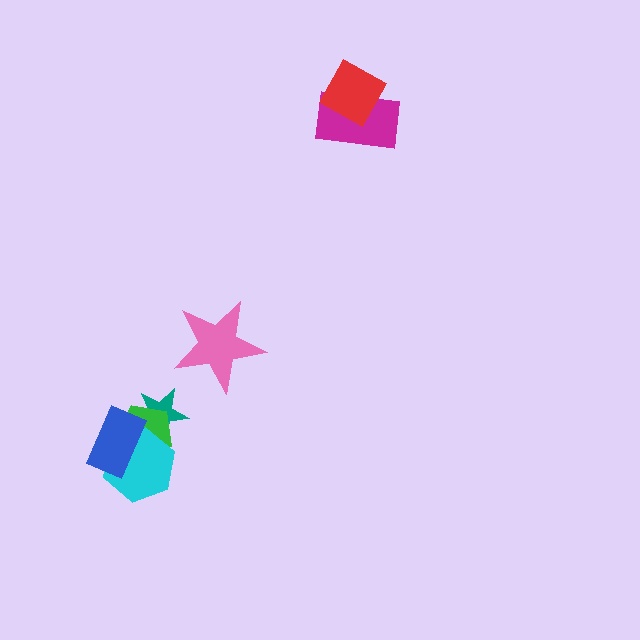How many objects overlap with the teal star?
3 objects overlap with the teal star.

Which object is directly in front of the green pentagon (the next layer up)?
The cyan hexagon is directly in front of the green pentagon.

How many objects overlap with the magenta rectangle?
1 object overlaps with the magenta rectangle.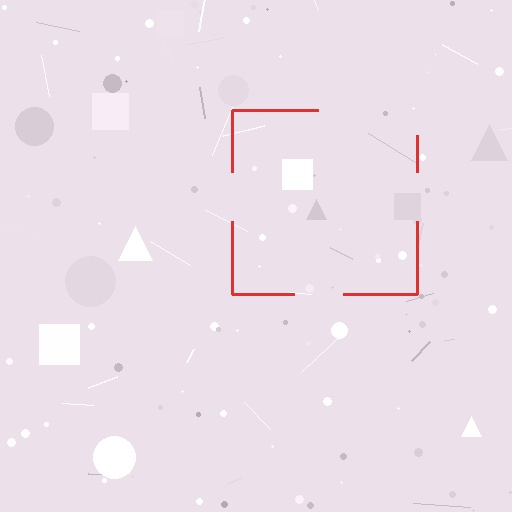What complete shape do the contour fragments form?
The contour fragments form a square.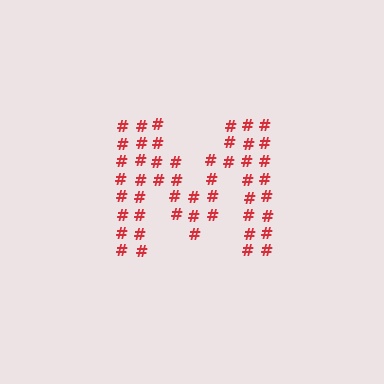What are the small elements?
The small elements are hash symbols.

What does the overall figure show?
The overall figure shows the letter M.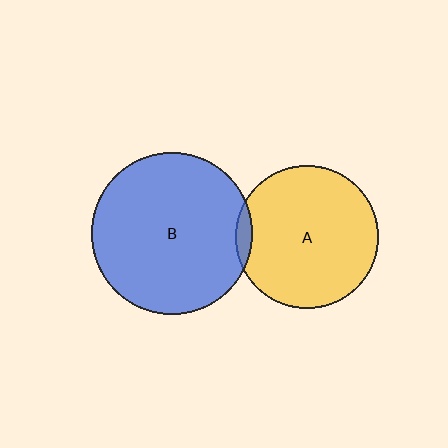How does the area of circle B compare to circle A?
Approximately 1.3 times.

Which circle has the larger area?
Circle B (blue).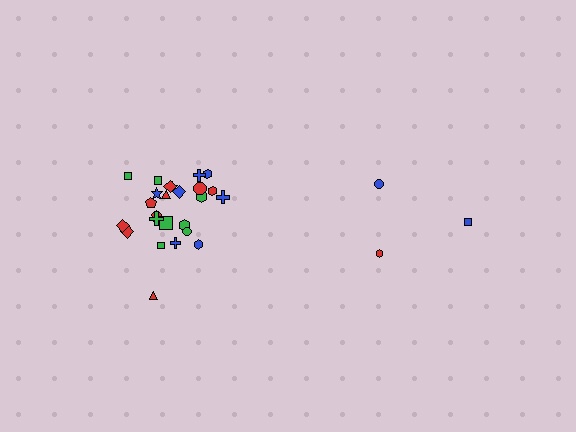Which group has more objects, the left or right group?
The left group.